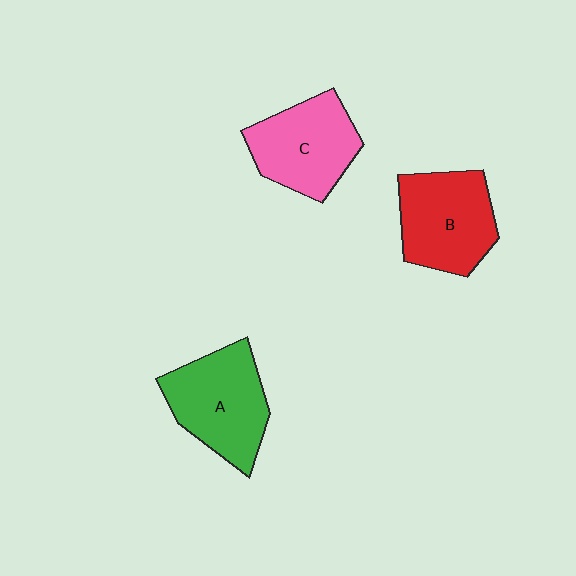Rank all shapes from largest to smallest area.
From largest to smallest: A (green), B (red), C (pink).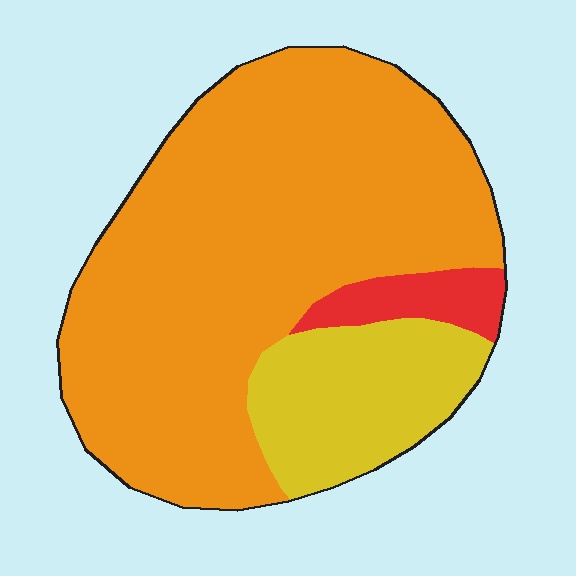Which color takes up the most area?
Orange, at roughly 75%.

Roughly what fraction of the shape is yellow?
Yellow takes up about one fifth (1/5) of the shape.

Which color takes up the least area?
Red, at roughly 5%.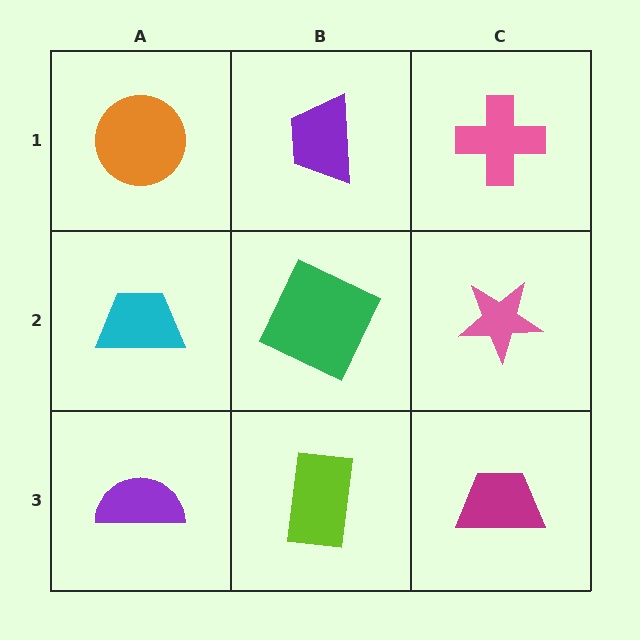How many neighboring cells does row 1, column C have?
2.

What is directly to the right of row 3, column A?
A lime rectangle.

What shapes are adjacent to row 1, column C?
A pink star (row 2, column C), a purple trapezoid (row 1, column B).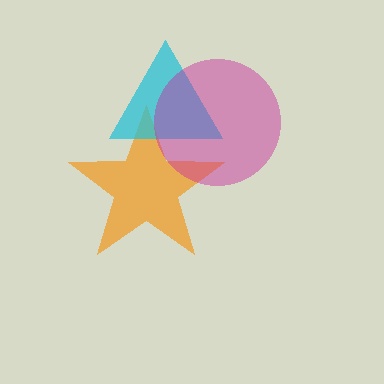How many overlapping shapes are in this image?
There are 3 overlapping shapes in the image.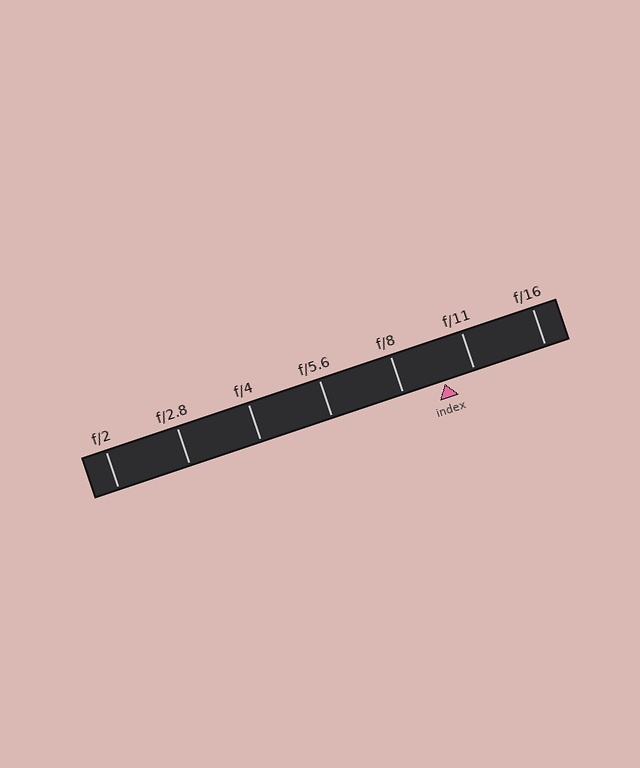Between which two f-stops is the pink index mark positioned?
The index mark is between f/8 and f/11.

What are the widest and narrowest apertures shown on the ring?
The widest aperture shown is f/2 and the narrowest is f/16.